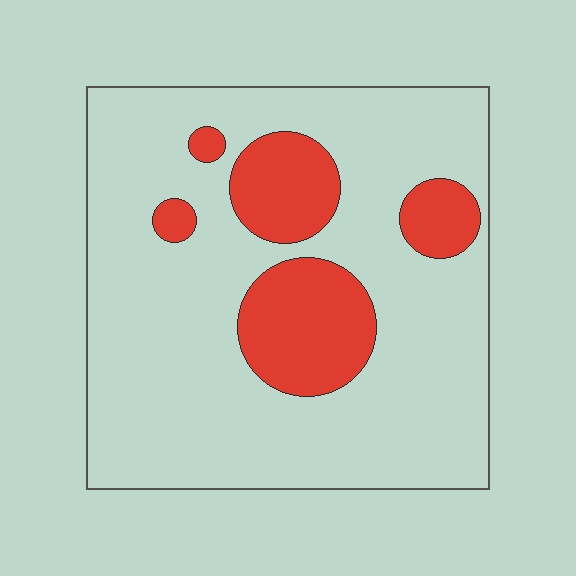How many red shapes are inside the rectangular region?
5.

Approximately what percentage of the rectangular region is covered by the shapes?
Approximately 20%.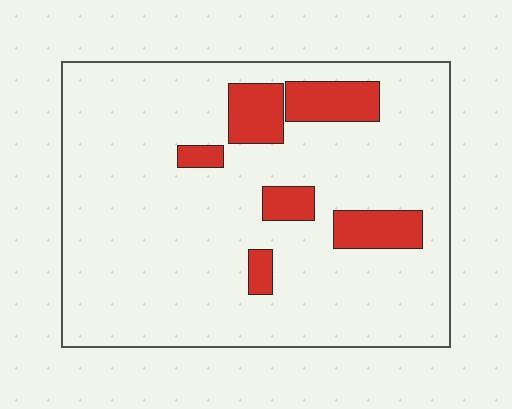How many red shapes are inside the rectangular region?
6.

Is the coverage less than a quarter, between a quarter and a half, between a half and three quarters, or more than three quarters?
Less than a quarter.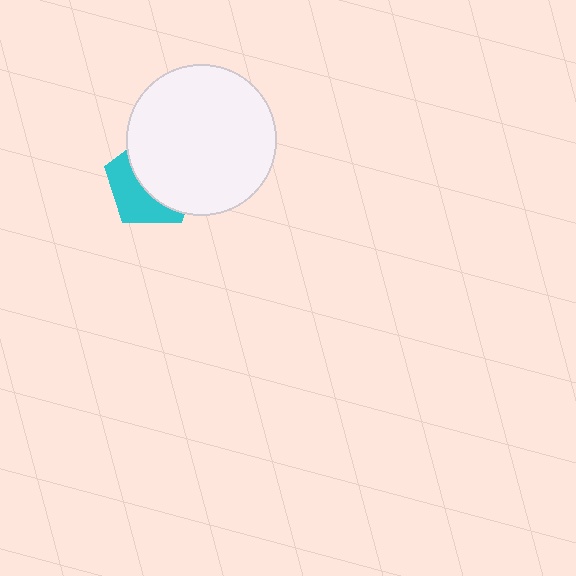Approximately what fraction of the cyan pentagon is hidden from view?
Roughly 58% of the cyan pentagon is hidden behind the white circle.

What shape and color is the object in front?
The object in front is a white circle.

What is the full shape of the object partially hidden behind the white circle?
The partially hidden object is a cyan pentagon.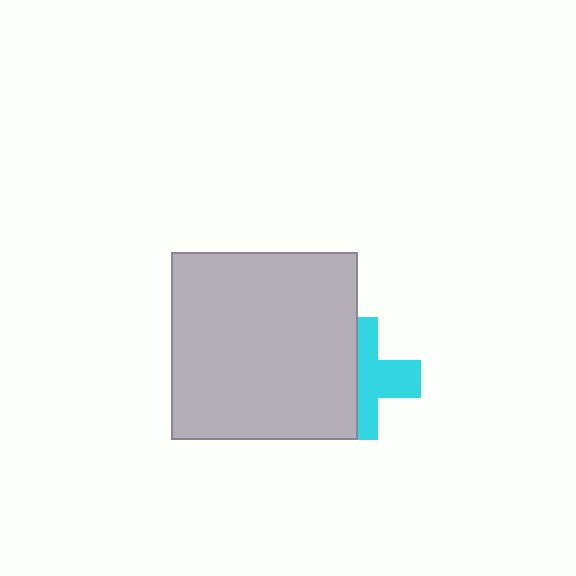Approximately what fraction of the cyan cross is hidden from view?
Roughly 47% of the cyan cross is hidden behind the light gray square.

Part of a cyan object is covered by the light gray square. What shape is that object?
It is a cross.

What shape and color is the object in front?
The object in front is a light gray square.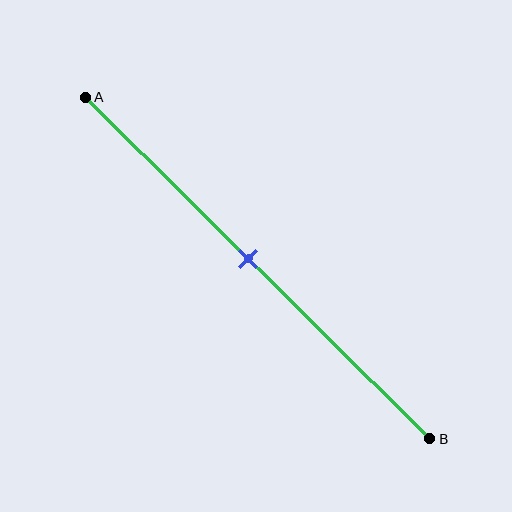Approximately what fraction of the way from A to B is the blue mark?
The blue mark is approximately 45% of the way from A to B.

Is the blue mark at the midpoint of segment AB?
Yes, the mark is approximately at the midpoint.